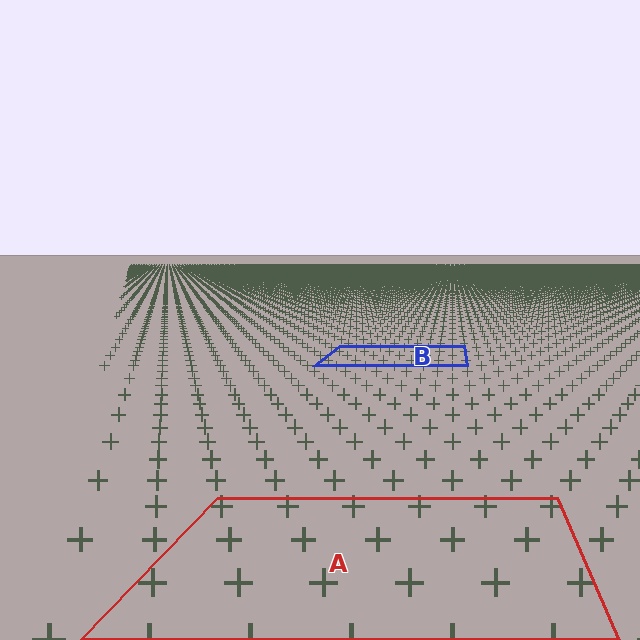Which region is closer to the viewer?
Region A is closer. The texture elements there are larger and more spread out.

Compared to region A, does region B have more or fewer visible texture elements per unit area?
Region B has more texture elements per unit area — they are packed more densely because it is farther away.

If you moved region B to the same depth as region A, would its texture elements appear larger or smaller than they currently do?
They would appear larger. At a closer depth, the same texture elements are projected at a bigger on-screen size.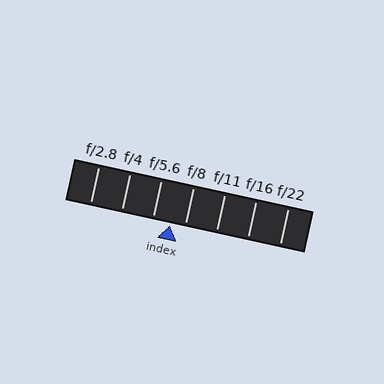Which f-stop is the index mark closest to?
The index mark is closest to f/8.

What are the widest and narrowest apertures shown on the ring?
The widest aperture shown is f/2.8 and the narrowest is f/22.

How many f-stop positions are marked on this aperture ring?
There are 7 f-stop positions marked.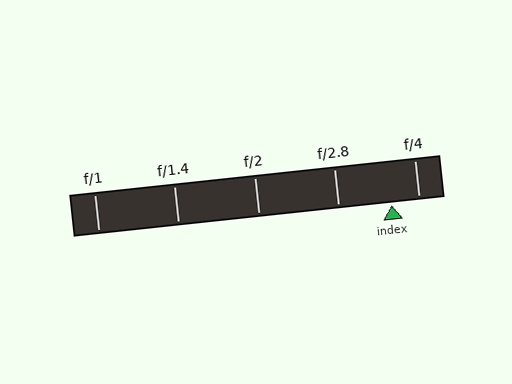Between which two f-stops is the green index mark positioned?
The index mark is between f/2.8 and f/4.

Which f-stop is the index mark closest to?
The index mark is closest to f/4.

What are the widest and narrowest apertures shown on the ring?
The widest aperture shown is f/1 and the narrowest is f/4.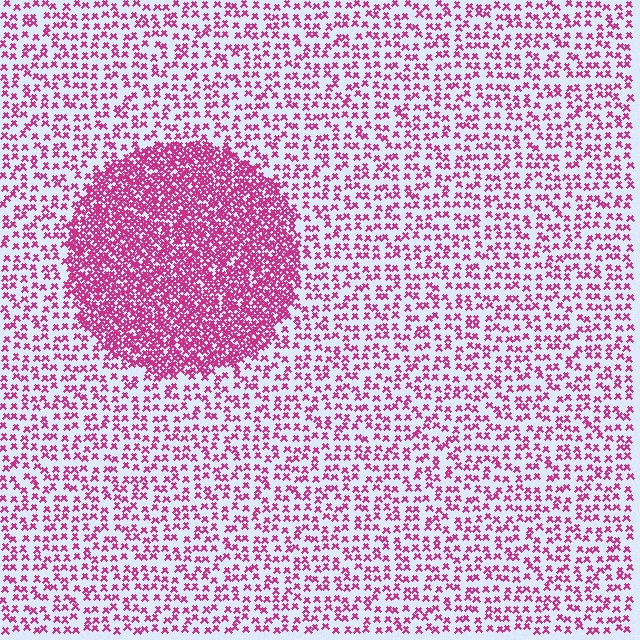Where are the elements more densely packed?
The elements are more densely packed inside the circle boundary.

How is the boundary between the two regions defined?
The boundary is defined by a change in element density (approximately 2.7x ratio). All elements are the same color, size, and shape.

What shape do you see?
I see a circle.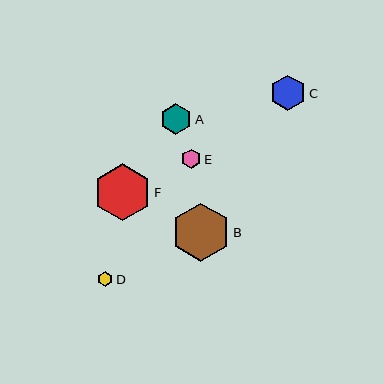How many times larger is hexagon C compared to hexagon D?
Hexagon C is approximately 2.3 times the size of hexagon D.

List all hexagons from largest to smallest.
From largest to smallest: B, F, C, A, E, D.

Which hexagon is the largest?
Hexagon B is the largest with a size of approximately 58 pixels.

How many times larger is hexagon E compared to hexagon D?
Hexagon E is approximately 1.3 times the size of hexagon D.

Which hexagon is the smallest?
Hexagon D is the smallest with a size of approximately 16 pixels.